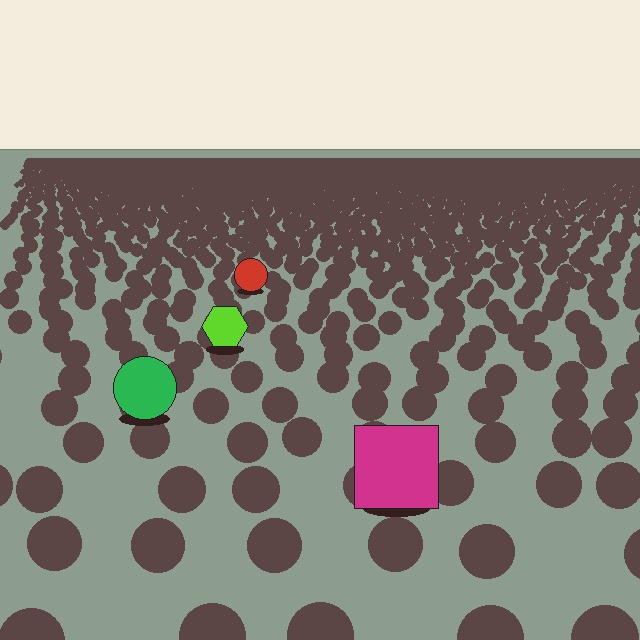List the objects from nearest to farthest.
From nearest to farthest: the magenta square, the green circle, the lime hexagon, the red circle.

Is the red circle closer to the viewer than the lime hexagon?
No. The lime hexagon is closer — you can tell from the texture gradient: the ground texture is coarser near it.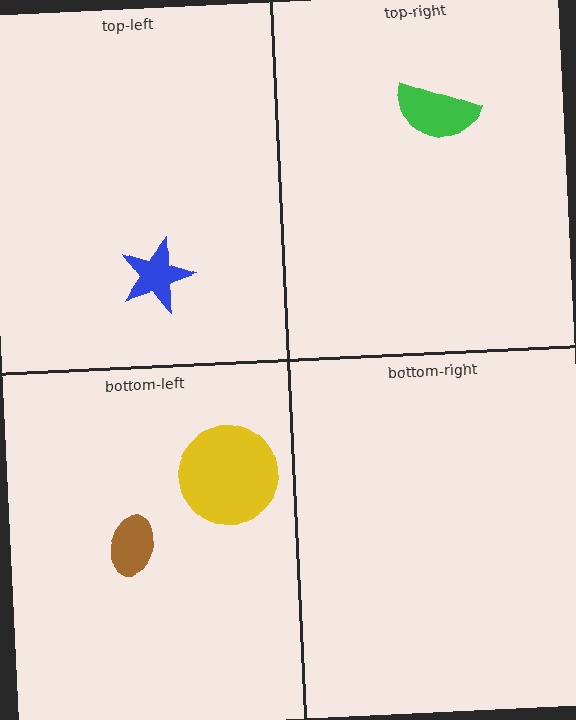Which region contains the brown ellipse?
The bottom-left region.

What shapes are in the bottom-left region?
The brown ellipse, the yellow circle.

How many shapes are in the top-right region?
1.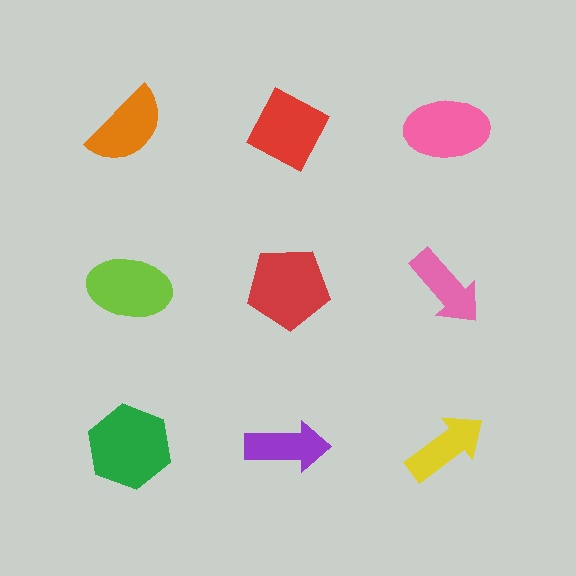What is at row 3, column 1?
A green hexagon.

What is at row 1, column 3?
A pink ellipse.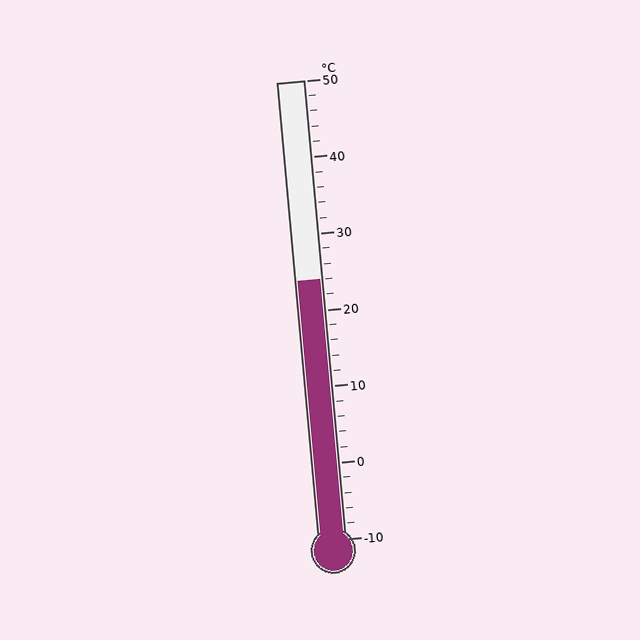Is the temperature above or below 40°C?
The temperature is below 40°C.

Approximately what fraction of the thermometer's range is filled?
The thermometer is filled to approximately 55% of its range.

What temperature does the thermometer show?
The thermometer shows approximately 24°C.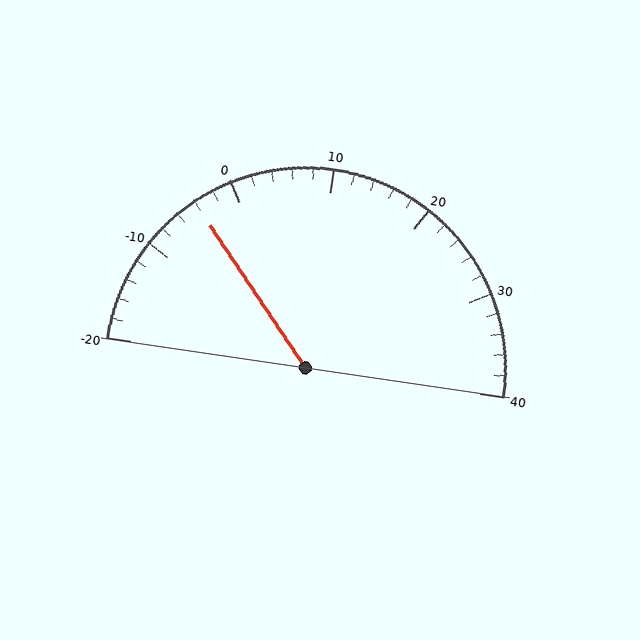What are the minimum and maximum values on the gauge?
The gauge ranges from -20 to 40.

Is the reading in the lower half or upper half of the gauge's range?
The reading is in the lower half of the range (-20 to 40).